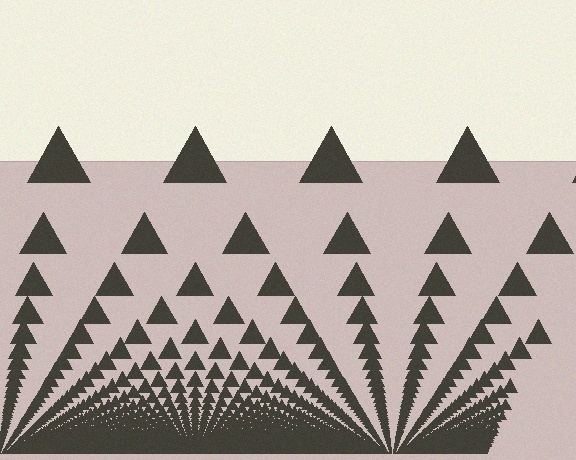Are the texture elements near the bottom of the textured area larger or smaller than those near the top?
Smaller. The gradient is inverted — elements near the bottom are smaller and denser.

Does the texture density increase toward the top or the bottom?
Density increases toward the bottom.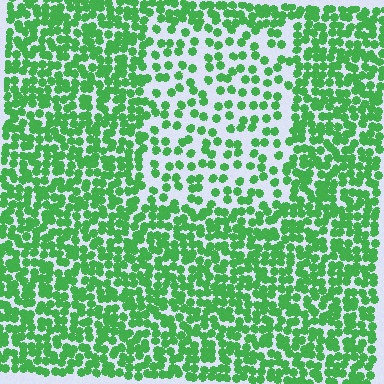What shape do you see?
I see a rectangle.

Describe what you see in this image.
The image contains small green elements arranged at two different densities. A rectangle-shaped region is visible where the elements are less densely packed than the surrounding area.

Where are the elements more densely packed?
The elements are more densely packed outside the rectangle boundary.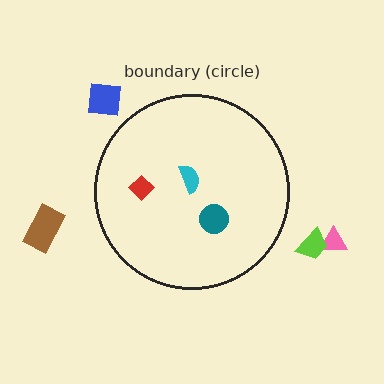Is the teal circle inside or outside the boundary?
Inside.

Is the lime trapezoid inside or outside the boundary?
Outside.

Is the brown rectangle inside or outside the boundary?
Outside.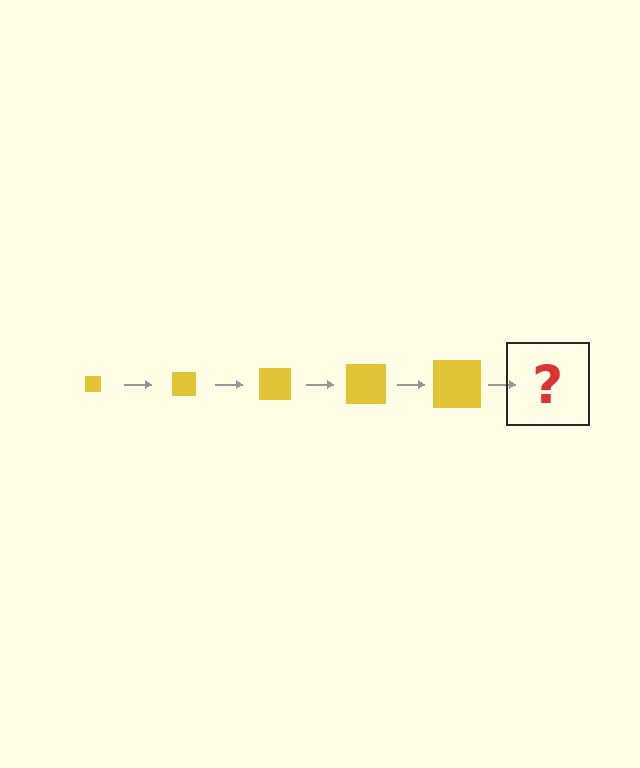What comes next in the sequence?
The next element should be a yellow square, larger than the previous one.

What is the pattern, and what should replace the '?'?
The pattern is that the square gets progressively larger each step. The '?' should be a yellow square, larger than the previous one.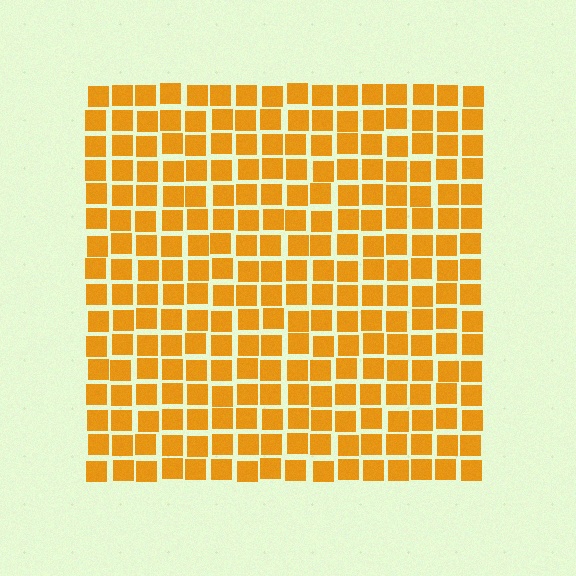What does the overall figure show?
The overall figure shows a square.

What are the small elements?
The small elements are squares.